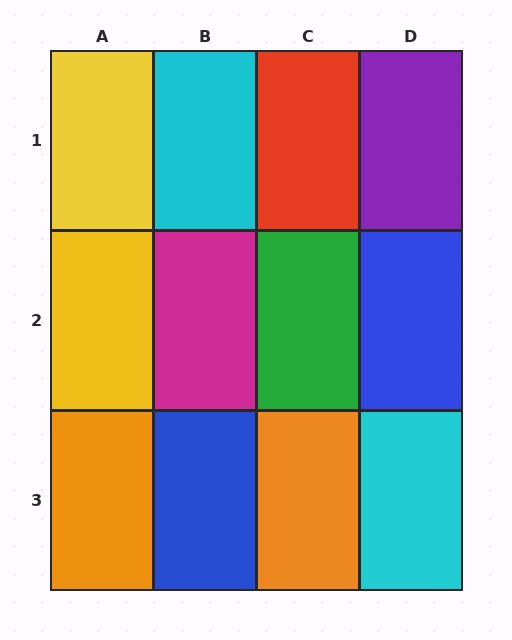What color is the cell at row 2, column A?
Yellow.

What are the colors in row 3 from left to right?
Orange, blue, orange, cyan.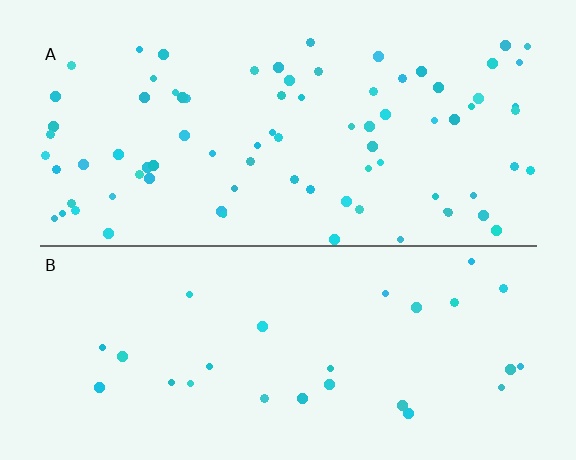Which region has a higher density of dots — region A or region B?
A (the top).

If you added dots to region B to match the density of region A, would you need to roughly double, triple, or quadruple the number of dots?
Approximately triple.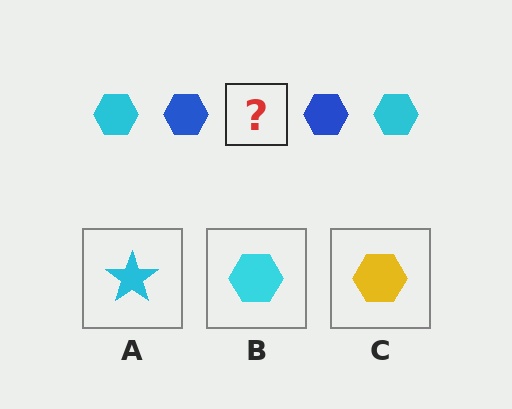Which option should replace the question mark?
Option B.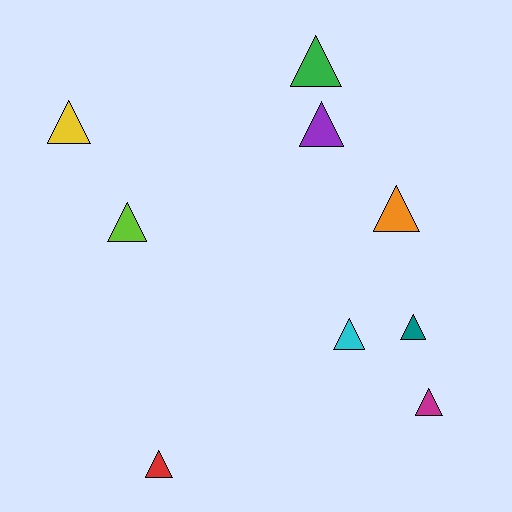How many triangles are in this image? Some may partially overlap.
There are 9 triangles.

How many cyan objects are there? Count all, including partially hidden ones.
There is 1 cyan object.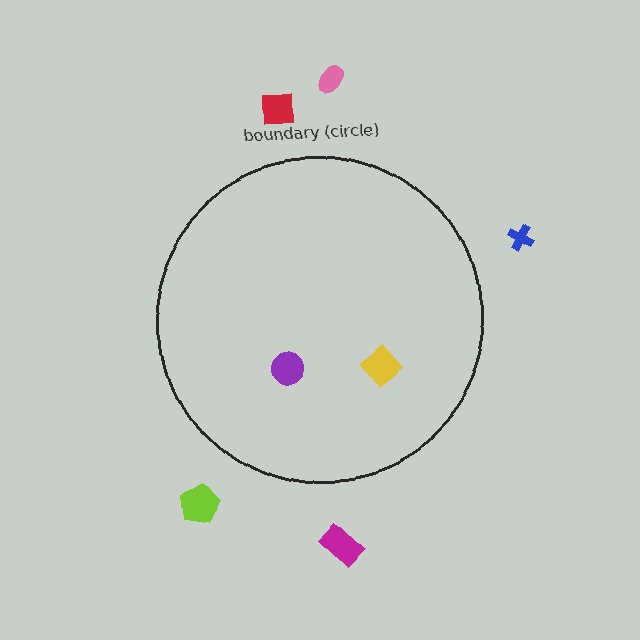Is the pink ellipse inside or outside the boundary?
Outside.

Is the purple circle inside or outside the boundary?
Inside.